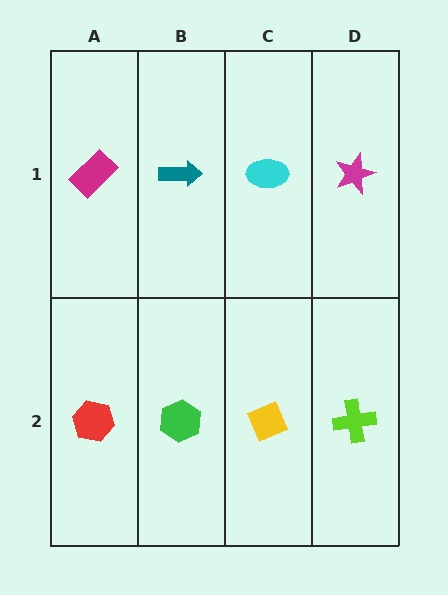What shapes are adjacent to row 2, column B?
A teal arrow (row 1, column B), a red hexagon (row 2, column A), a yellow diamond (row 2, column C).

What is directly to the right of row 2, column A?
A green hexagon.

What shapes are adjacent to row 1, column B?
A green hexagon (row 2, column B), a magenta rectangle (row 1, column A), a cyan ellipse (row 1, column C).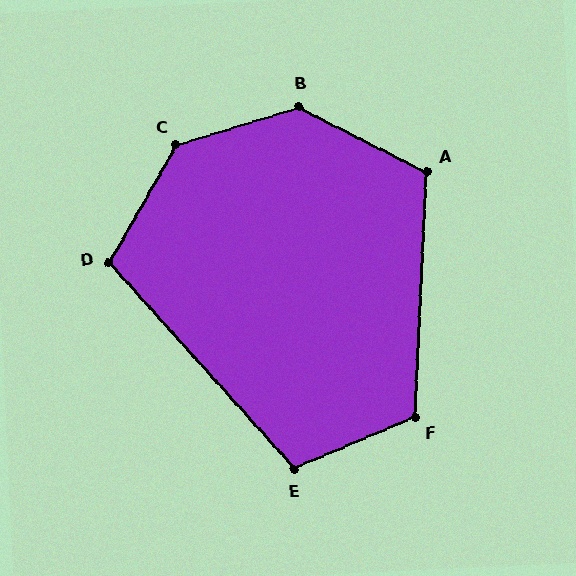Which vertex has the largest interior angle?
C, at approximately 137 degrees.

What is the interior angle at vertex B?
Approximately 136 degrees (obtuse).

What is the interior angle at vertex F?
Approximately 116 degrees (obtuse).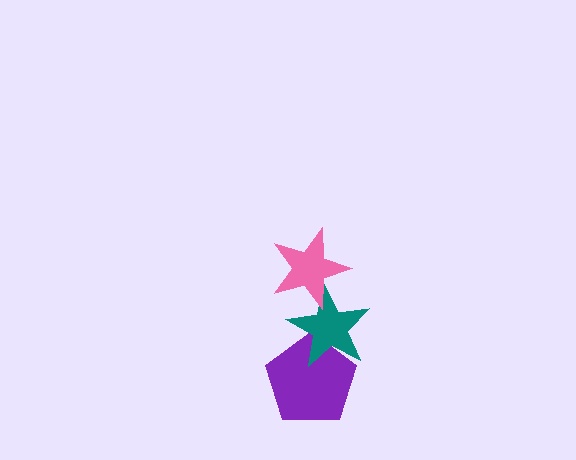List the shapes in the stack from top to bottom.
From top to bottom: the pink star, the teal star, the purple pentagon.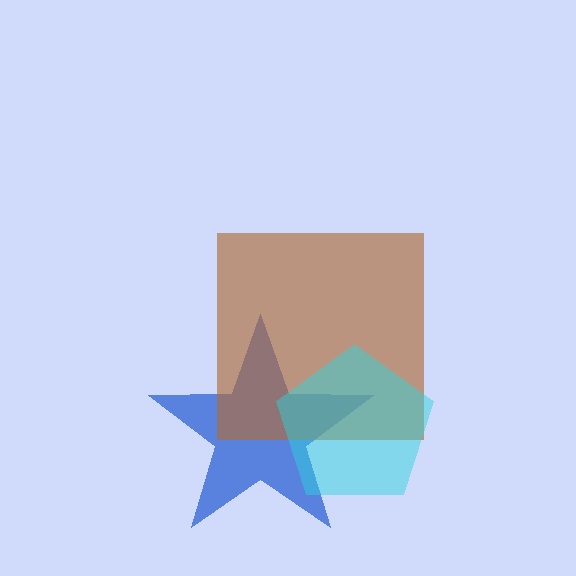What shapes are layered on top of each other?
The layered shapes are: a blue star, a brown square, a cyan pentagon.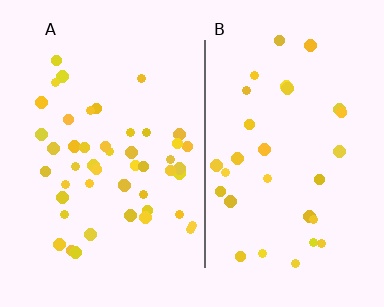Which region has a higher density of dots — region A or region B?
A (the left).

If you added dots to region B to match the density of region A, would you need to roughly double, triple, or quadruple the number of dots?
Approximately double.